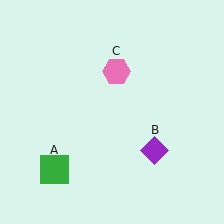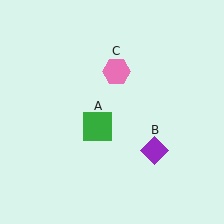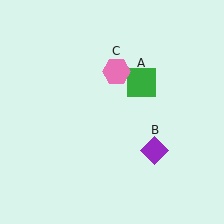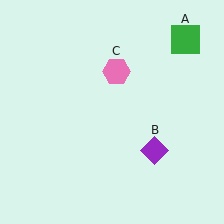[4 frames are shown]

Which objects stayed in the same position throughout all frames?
Purple diamond (object B) and pink hexagon (object C) remained stationary.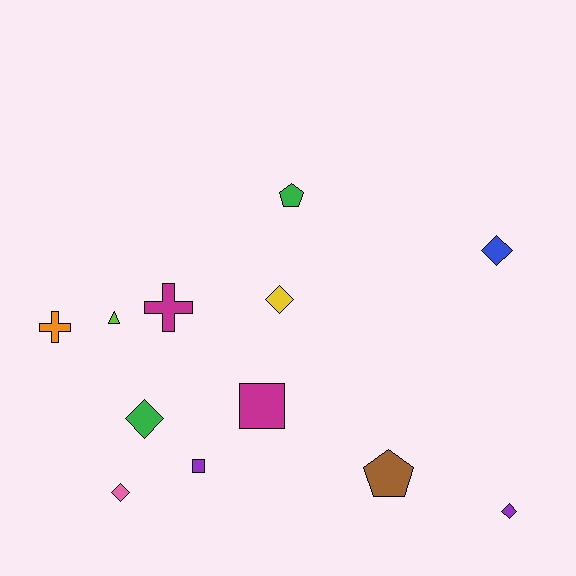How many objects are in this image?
There are 12 objects.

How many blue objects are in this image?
There is 1 blue object.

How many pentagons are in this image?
There are 2 pentagons.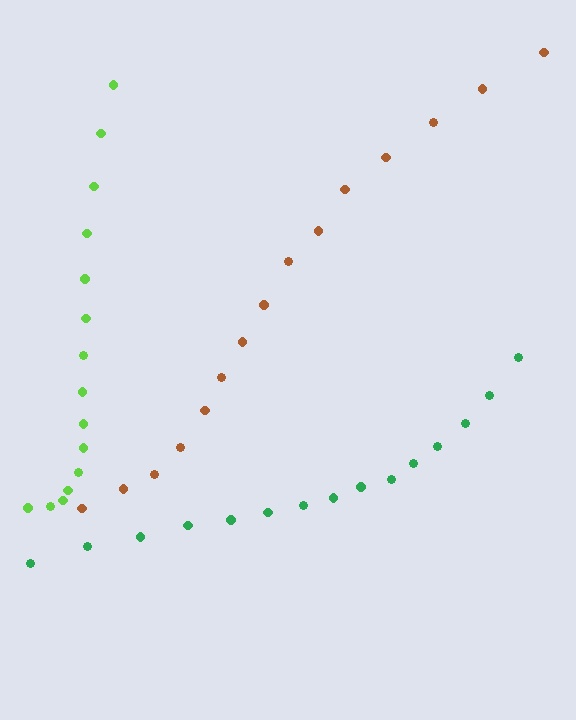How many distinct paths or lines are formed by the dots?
There are 3 distinct paths.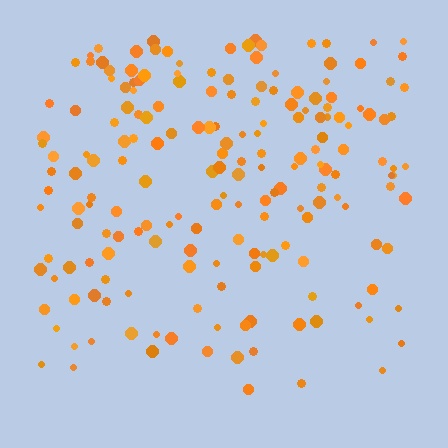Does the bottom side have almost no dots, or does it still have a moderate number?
Still a moderate number, just noticeably fewer than the top.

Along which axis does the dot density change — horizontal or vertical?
Vertical.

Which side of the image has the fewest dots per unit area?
The bottom.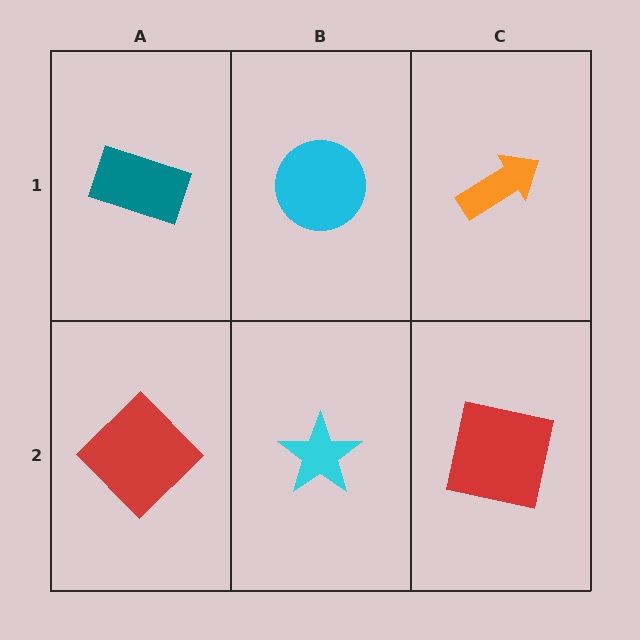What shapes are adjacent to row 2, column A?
A teal rectangle (row 1, column A), a cyan star (row 2, column B).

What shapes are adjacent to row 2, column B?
A cyan circle (row 1, column B), a red diamond (row 2, column A), a red square (row 2, column C).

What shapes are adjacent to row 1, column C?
A red square (row 2, column C), a cyan circle (row 1, column B).